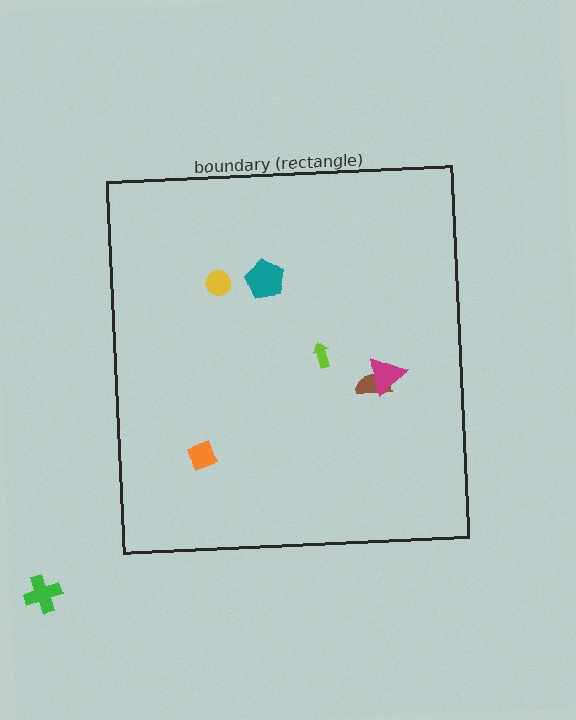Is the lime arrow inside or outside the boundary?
Inside.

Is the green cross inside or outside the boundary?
Outside.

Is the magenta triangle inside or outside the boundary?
Inside.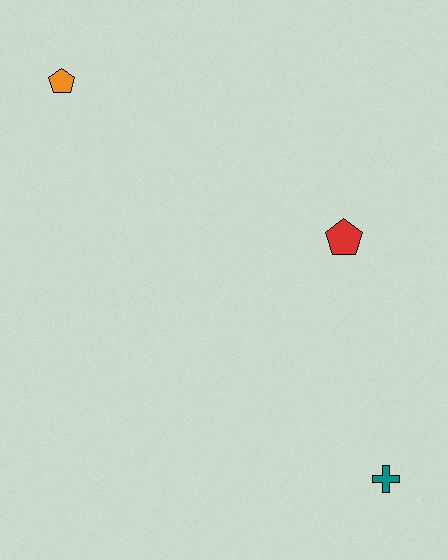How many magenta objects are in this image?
There are no magenta objects.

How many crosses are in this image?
There is 1 cross.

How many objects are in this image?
There are 3 objects.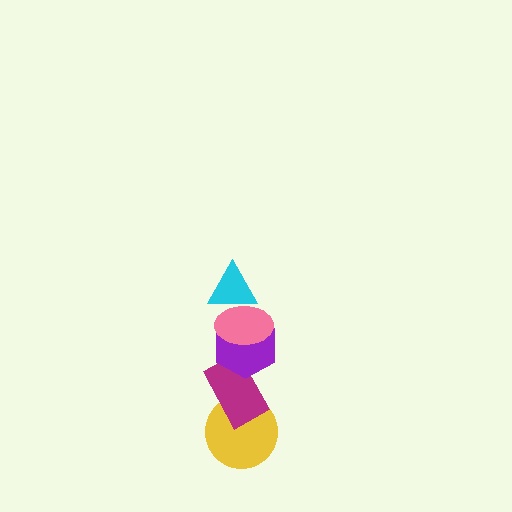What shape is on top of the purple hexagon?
The pink ellipse is on top of the purple hexagon.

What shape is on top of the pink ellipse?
The cyan triangle is on top of the pink ellipse.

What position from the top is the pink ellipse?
The pink ellipse is 2nd from the top.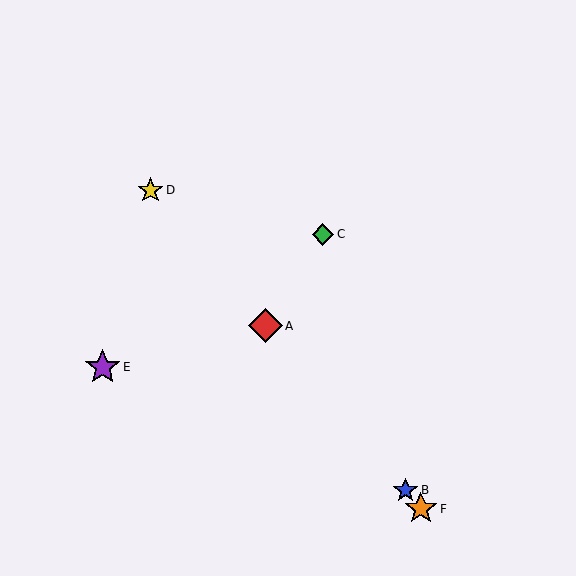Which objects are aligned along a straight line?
Objects A, B, D, F are aligned along a straight line.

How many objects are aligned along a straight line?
4 objects (A, B, D, F) are aligned along a straight line.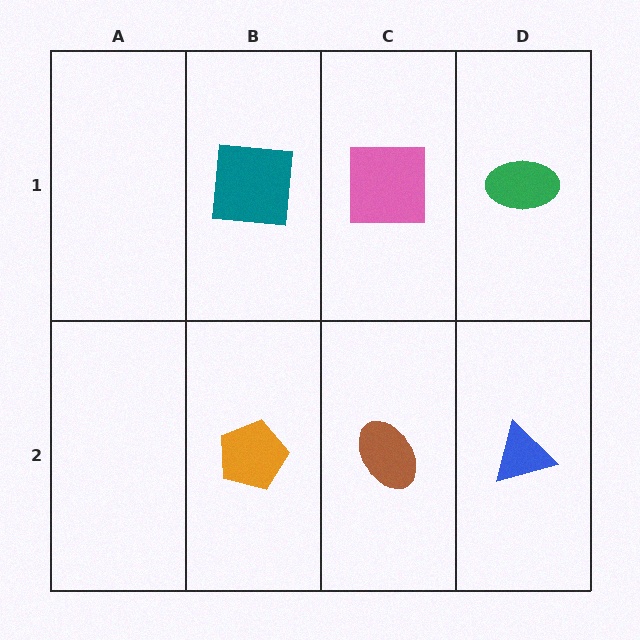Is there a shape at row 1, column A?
No, that cell is empty.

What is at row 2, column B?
An orange pentagon.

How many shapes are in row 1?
3 shapes.